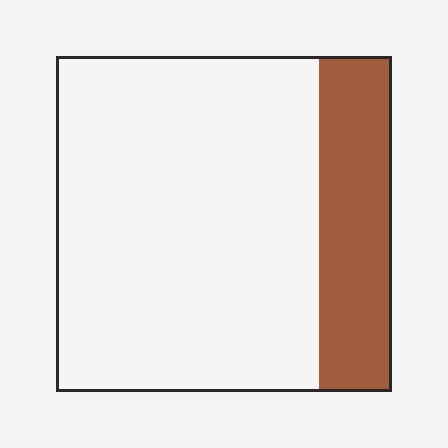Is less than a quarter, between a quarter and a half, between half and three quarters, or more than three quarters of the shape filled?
Less than a quarter.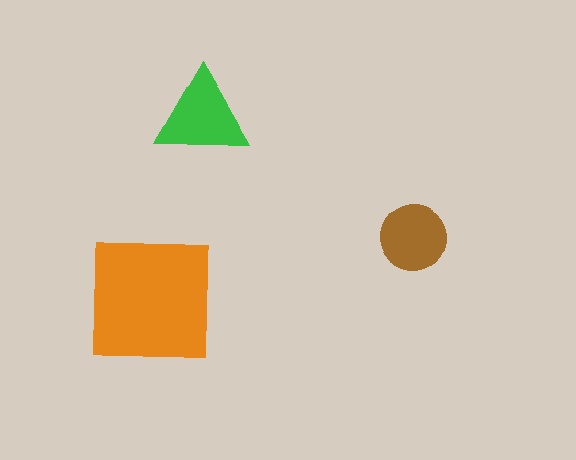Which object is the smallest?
The brown circle.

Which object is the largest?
The orange square.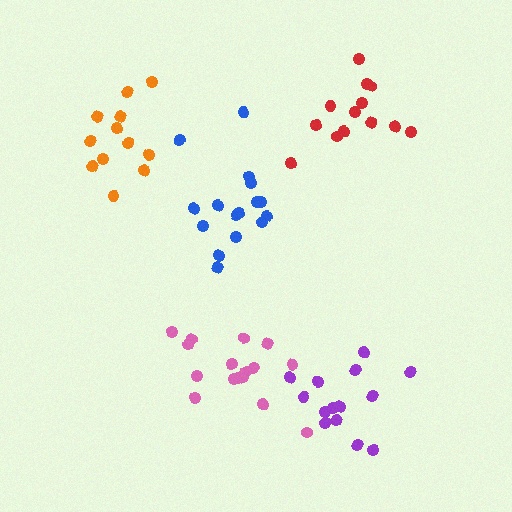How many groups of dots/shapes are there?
There are 5 groups.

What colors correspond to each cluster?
The clusters are colored: blue, orange, purple, pink, red.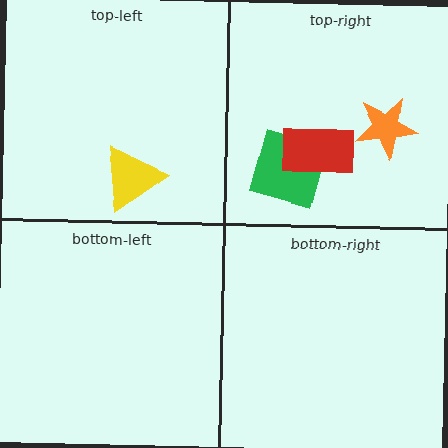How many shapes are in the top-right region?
3.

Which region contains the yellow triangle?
The top-left region.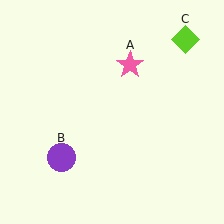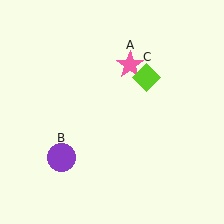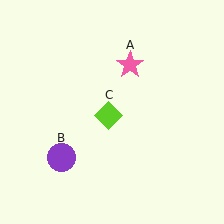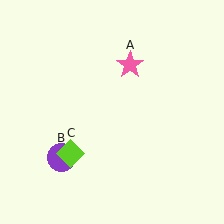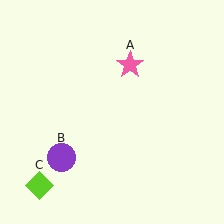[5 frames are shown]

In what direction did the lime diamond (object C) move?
The lime diamond (object C) moved down and to the left.